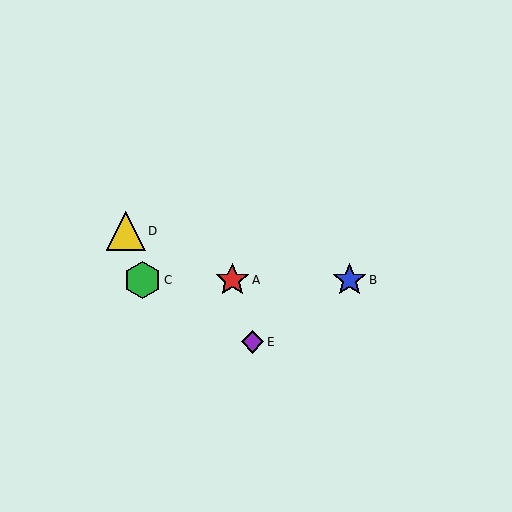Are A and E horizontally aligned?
No, A is at y≈280 and E is at y≈342.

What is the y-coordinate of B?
Object B is at y≈280.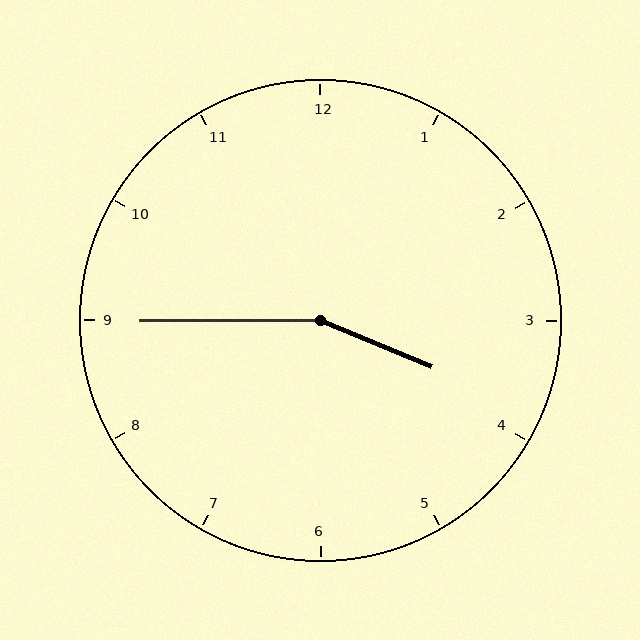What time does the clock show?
3:45.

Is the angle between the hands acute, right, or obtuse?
It is obtuse.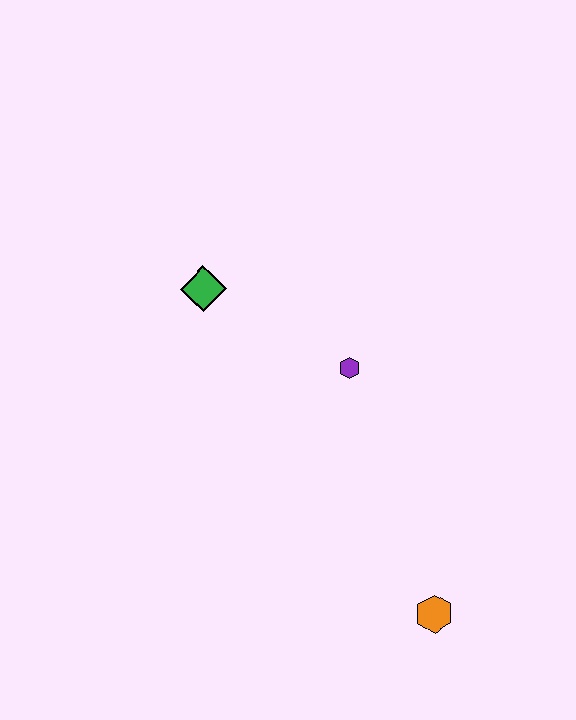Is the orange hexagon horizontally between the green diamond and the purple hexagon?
No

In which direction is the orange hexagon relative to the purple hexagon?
The orange hexagon is below the purple hexagon.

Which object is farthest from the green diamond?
The orange hexagon is farthest from the green diamond.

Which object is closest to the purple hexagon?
The green diamond is closest to the purple hexagon.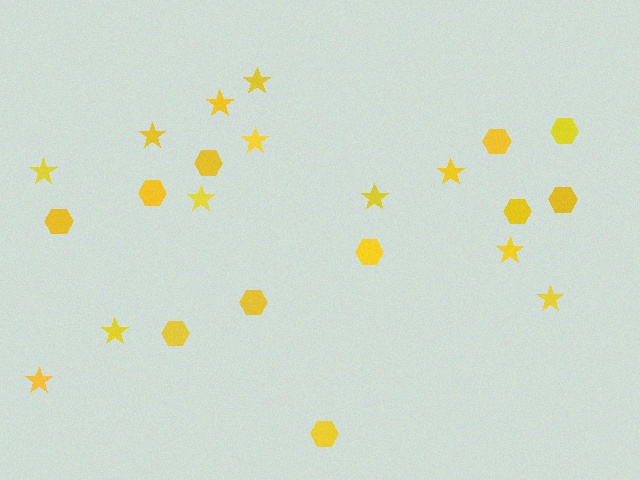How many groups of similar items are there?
There are 2 groups: one group of stars (12) and one group of hexagons (11).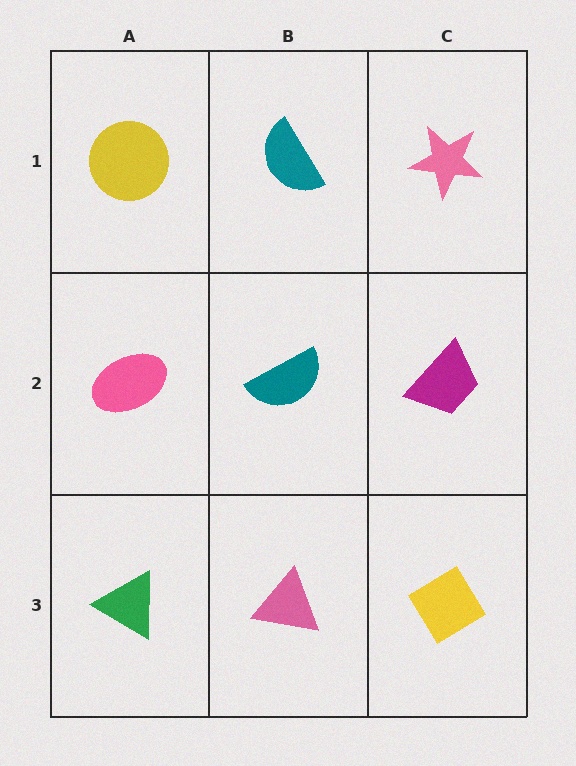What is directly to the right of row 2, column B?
A magenta trapezoid.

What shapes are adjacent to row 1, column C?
A magenta trapezoid (row 2, column C), a teal semicircle (row 1, column B).